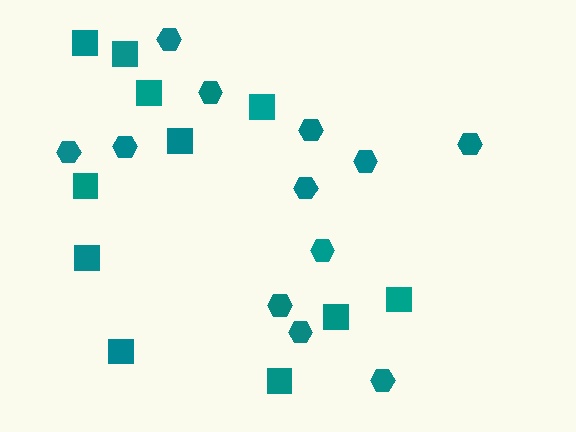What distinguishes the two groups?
There are 2 groups: one group of squares (11) and one group of hexagons (12).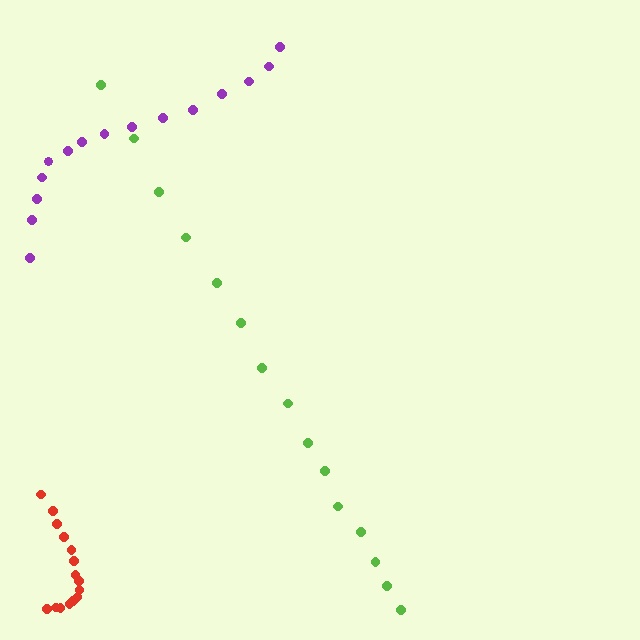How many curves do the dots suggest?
There are 3 distinct paths.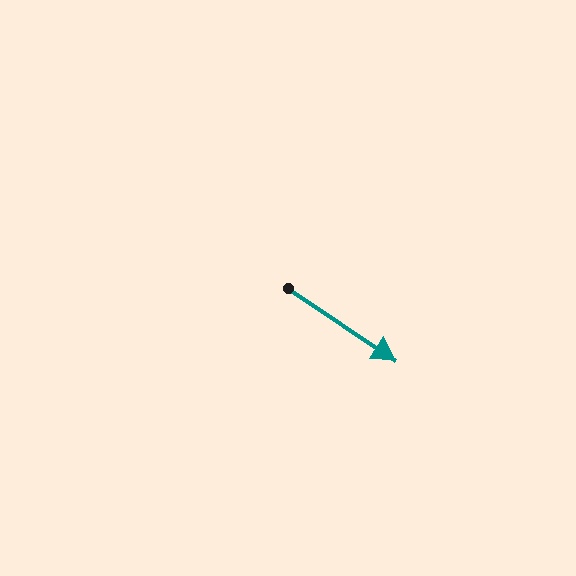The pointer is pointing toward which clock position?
Roughly 4 o'clock.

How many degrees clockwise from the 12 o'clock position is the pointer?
Approximately 124 degrees.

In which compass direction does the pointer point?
Southeast.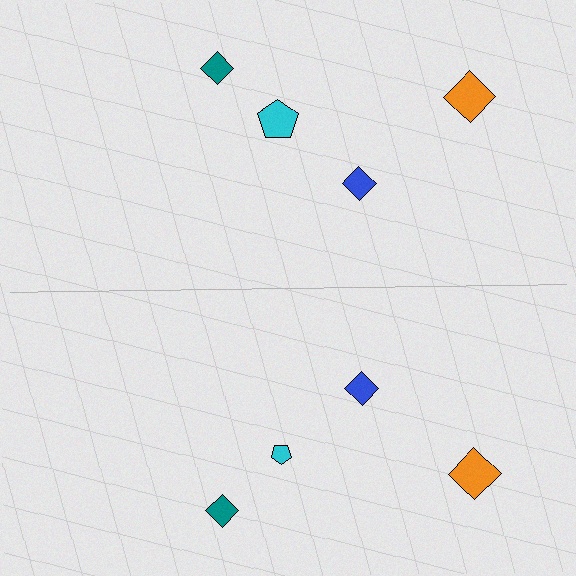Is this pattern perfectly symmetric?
No, the pattern is not perfectly symmetric. The cyan pentagon on the bottom side has a different size than its mirror counterpart.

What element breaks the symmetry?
The cyan pentagon on the bottom side has a different size than its mirror counterpart.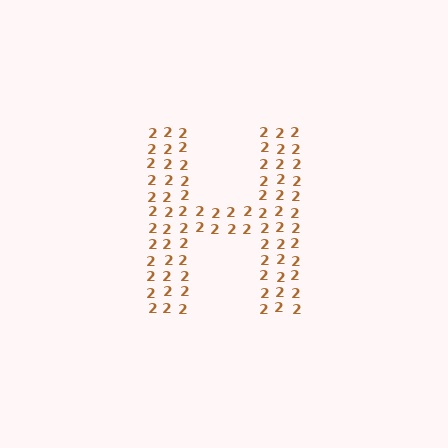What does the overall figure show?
The overall figure shows the letter H.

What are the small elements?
The small elements are digit 2's.